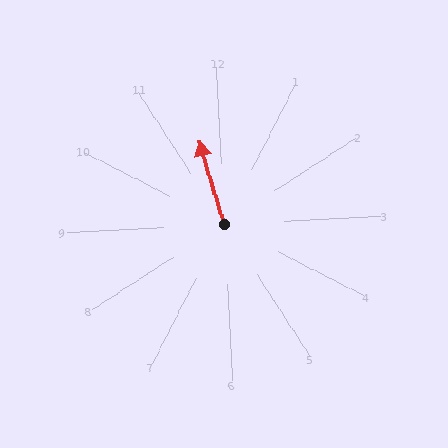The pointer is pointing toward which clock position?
Roughly 12 o'clock.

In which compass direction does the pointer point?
North.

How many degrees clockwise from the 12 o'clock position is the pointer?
Approximately 347 degrees.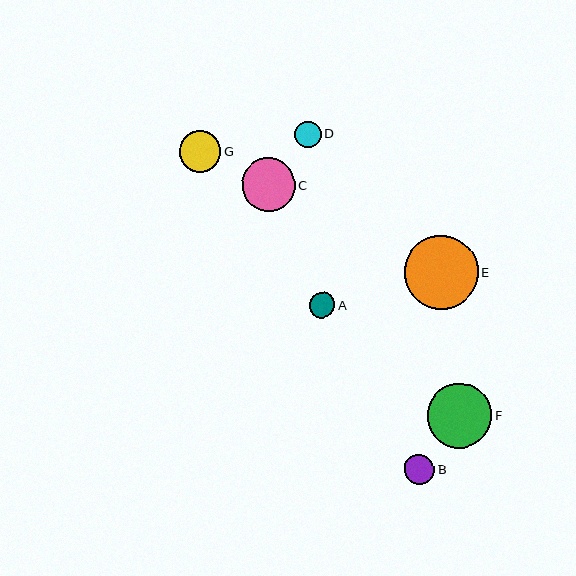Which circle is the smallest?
Circle A is the smallest with a size of approximately 25 pixels.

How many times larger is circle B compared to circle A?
Circle B is approximately 1.2 times the size of circle A.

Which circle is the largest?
Circle E is the largest with a size of approximately 73 pixels.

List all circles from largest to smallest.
From largest to smallest: E, F, C, G, B, D, A.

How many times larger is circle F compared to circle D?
Circle F is approximately 2.5 times the size of circle D.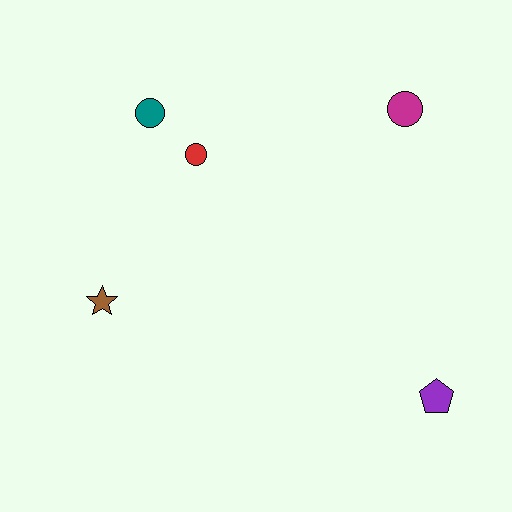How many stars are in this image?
There is 1 star.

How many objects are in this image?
There are 5 objects.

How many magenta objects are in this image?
There is 1 magenta object.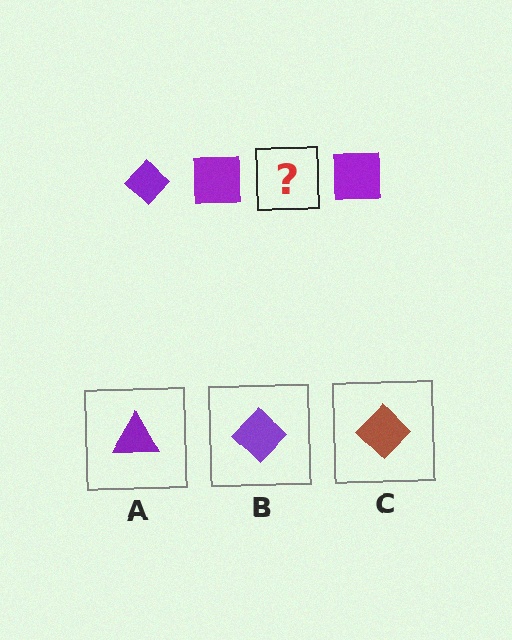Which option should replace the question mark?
Option B.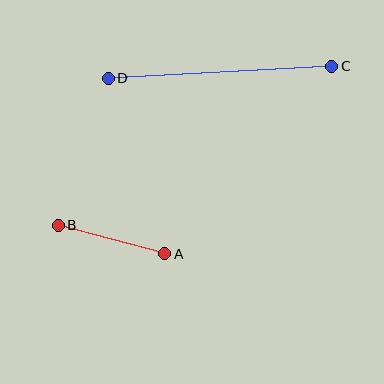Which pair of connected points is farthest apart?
Points C and D are farthest apart.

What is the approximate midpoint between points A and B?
The midpoint is at approximately (111, 239) pixels.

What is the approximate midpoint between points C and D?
The midpoint is at approximately (220, 72) pixels.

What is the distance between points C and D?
The distance is approximately 224 pixels.